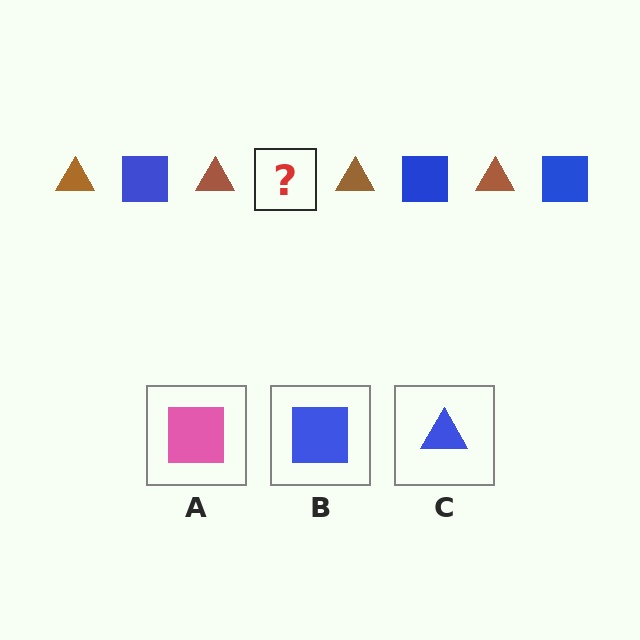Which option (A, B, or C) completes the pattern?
B.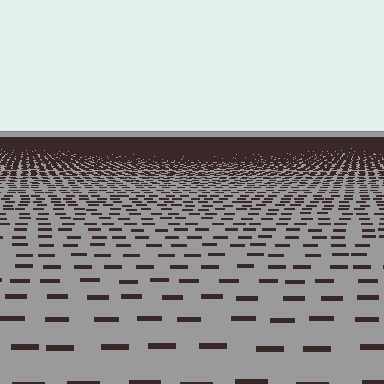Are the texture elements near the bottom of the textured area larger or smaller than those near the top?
Larger. Near the bottom, elements are closer to the viewer and appear at a bigger on-screen size.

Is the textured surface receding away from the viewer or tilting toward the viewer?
The surface is receding away from the viewer. Texture elements get smaller and denser toward the top.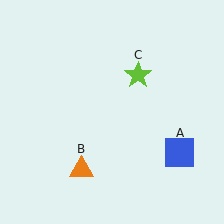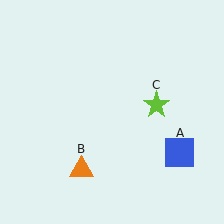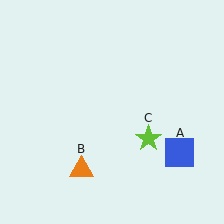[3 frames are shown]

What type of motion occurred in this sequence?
The lime star (object C) rotated clockwise around the center of the scene.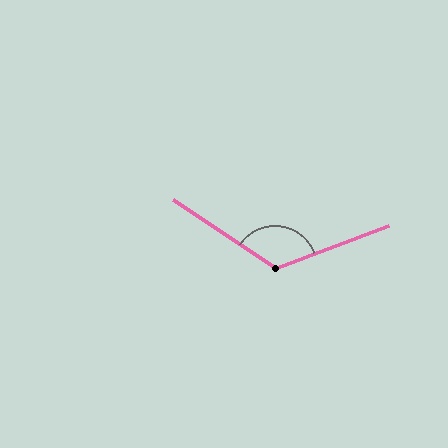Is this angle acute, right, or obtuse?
It is obtuse.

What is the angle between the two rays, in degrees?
Approximately 126 degrees.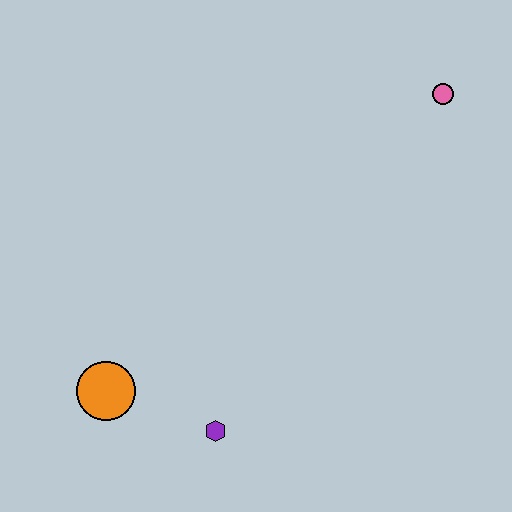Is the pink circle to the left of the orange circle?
No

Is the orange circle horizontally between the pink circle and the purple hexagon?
No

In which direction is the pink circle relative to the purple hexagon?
The pink circle is above the purple hexagon.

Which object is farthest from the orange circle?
The pink circle is farthest from the orange circle.